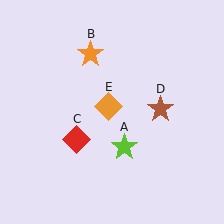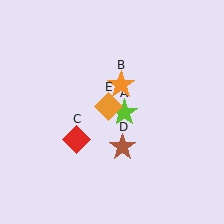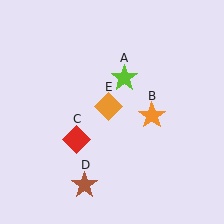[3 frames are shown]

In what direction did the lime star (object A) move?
The lime star (object A) moved up.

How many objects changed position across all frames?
3 objects changed position: lime star (object A), orange star (object B), brown star (object D).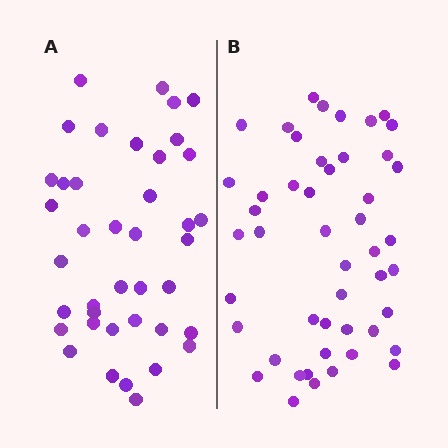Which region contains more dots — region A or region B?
Region B (the right region) has more dots.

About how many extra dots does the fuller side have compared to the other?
Region B has roughly 8 or so more dots than region A.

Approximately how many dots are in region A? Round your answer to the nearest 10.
About 40 dots.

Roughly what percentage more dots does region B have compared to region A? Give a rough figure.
About 20% more.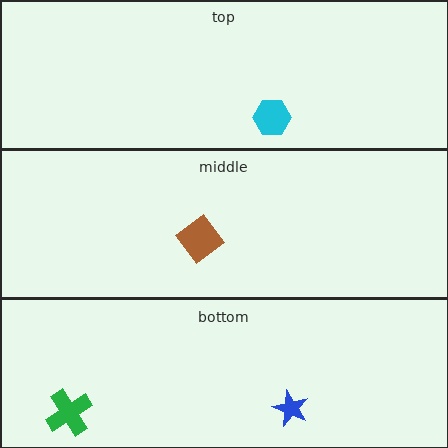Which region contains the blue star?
The bottom region.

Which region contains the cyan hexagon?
The top region.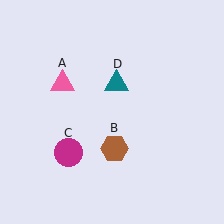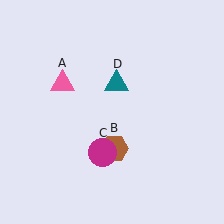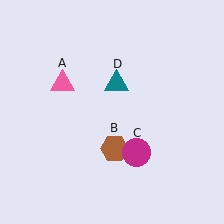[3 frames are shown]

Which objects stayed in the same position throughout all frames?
Pink triangle (object A) and brown hexagon (object B) and teal triangle (object D) remained stationary.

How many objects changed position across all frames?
1 object changed position: magenta circle (object C).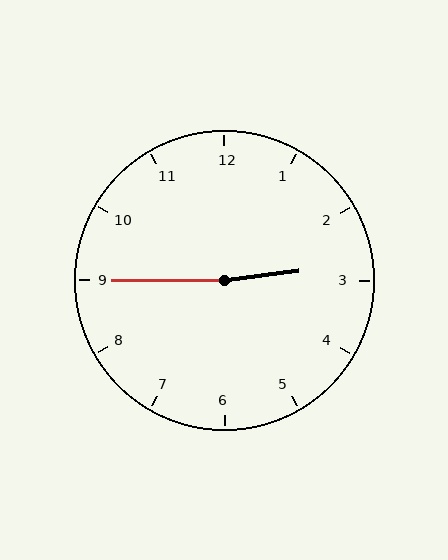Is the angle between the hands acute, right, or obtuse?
It is obtuse.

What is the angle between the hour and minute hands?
Approximately 172 degrees.